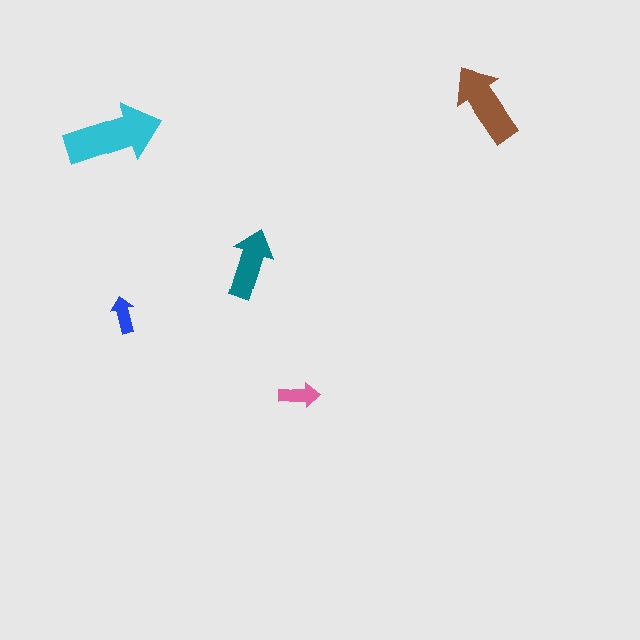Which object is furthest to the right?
The brown arrow is rightmost.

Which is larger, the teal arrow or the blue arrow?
The teal one.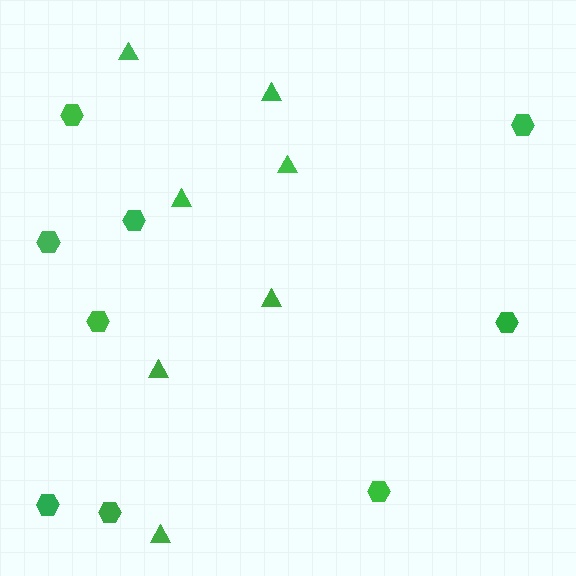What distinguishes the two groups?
There are 2 groups: one group of hexagons (9) and one group of triangles (7).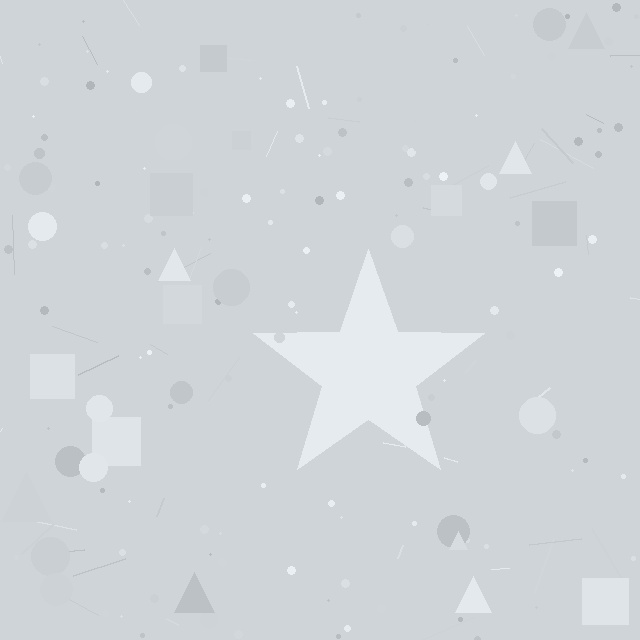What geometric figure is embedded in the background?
A star is embedded in the background.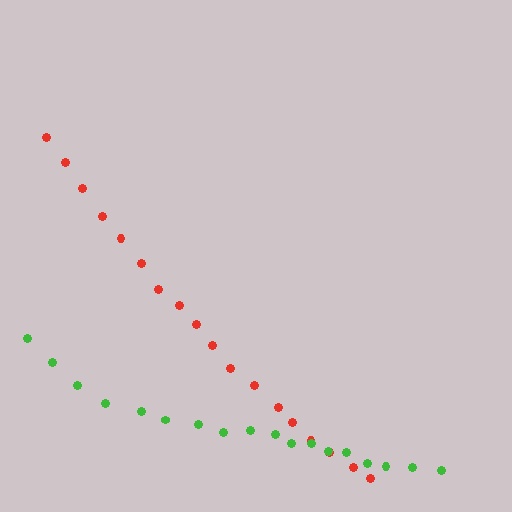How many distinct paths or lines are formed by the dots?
There are 2 distinct paths.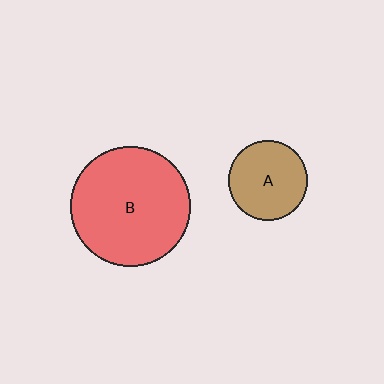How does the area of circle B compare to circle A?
Approximately 2.2 times.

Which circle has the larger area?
Circle B (red).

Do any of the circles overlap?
No, none of the circles overlap.